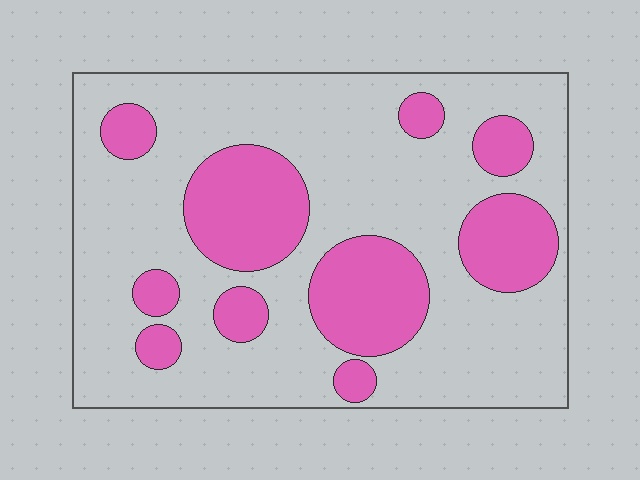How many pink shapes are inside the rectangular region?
10.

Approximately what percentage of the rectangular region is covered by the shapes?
Approximately 30%.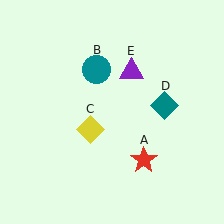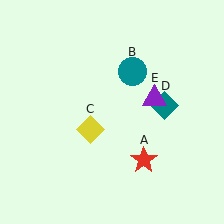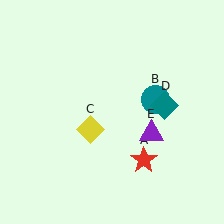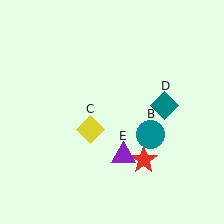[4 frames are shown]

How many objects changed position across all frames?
2 objects changed position: teal circle (object B), purple triangle (object E).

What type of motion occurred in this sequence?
The teal circle (object B), purple triangle (object E) rotated clockwise around the center of the scene.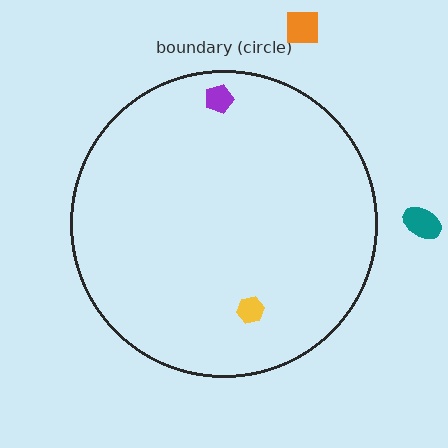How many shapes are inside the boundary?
2 inside, 2 outside.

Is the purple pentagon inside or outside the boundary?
Inside.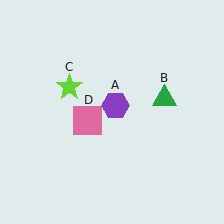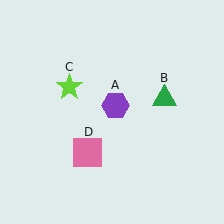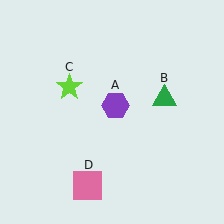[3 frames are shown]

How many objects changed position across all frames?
1 object changed position: pink square (object D).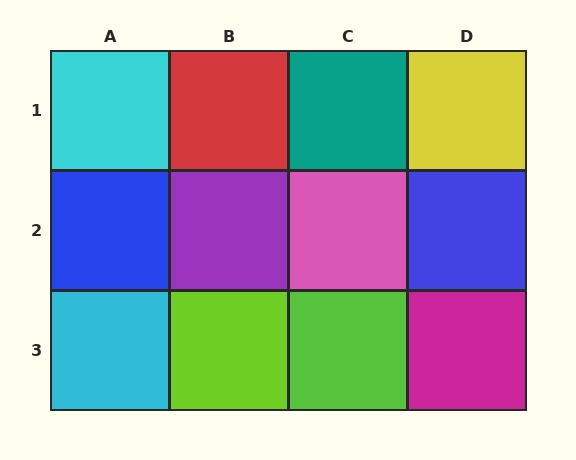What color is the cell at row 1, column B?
Red.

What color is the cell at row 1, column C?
Teal.